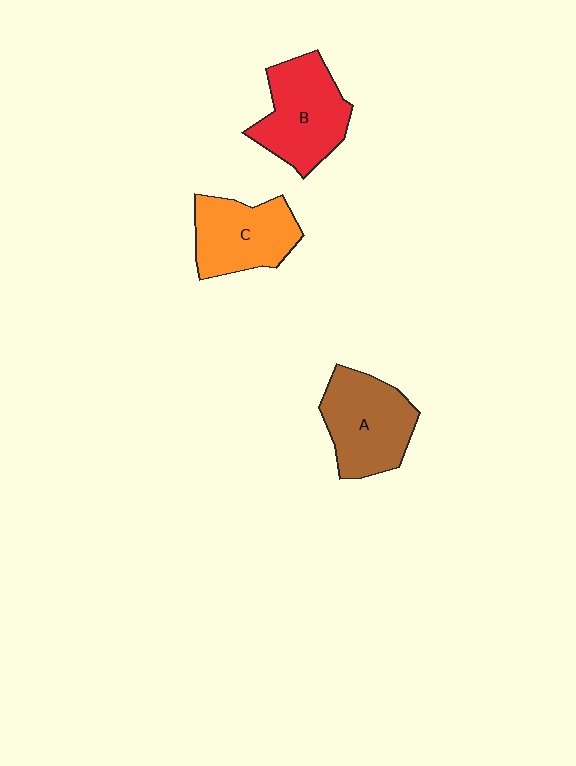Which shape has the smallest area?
Shape C (orange).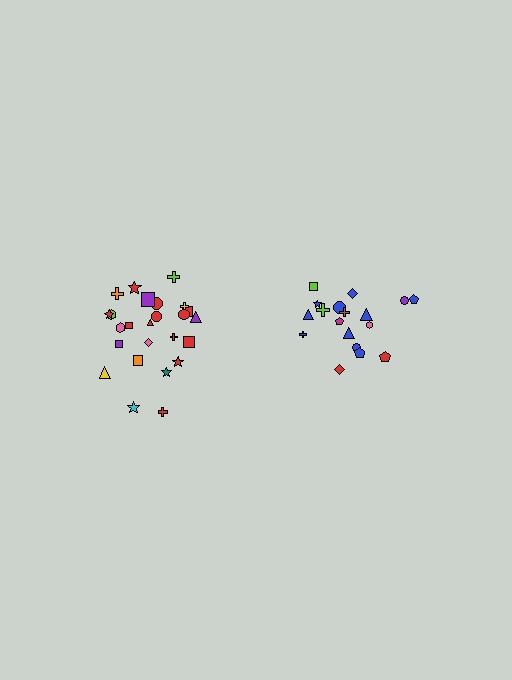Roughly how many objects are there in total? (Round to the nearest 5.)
Roughly 45 objects in total.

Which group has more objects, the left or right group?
The left group.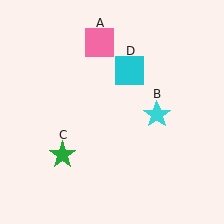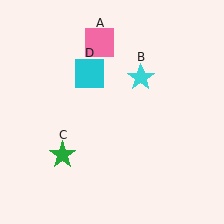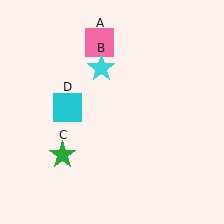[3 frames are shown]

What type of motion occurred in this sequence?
The cyan star (object B), cyan square (object D) rotated counterclockwise around the center of the scene.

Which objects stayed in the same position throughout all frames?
Pink square (object A) and green star (object C) remained stationary.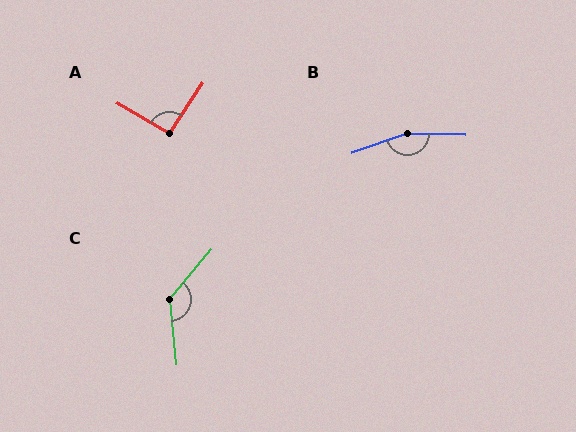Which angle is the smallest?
A, at approximately 94 degrees.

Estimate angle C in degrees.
Approximately 134 degrees.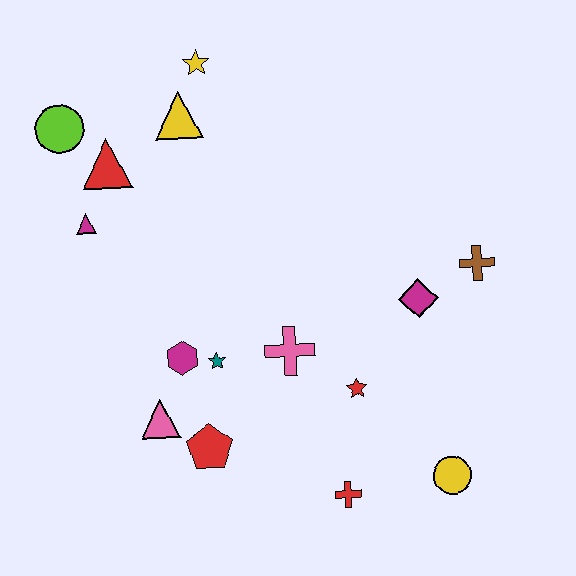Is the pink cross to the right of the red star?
No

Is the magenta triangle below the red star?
No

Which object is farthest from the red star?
The lime circle is farthest from the red star.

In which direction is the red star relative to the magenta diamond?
The red star is below the magenta diamond.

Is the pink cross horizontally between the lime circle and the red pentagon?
No